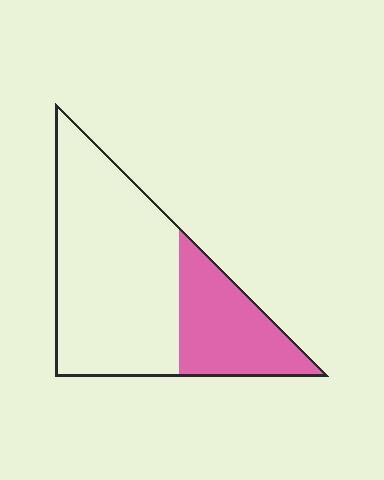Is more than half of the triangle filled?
No.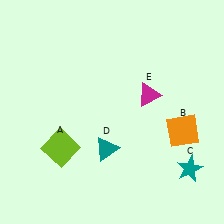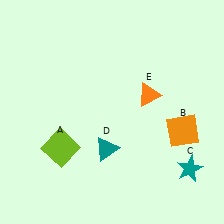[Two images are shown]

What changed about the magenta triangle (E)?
In Image 1, E is magenta. In Image 2, it changed to orange.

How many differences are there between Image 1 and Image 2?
There is 1 difference between the two images.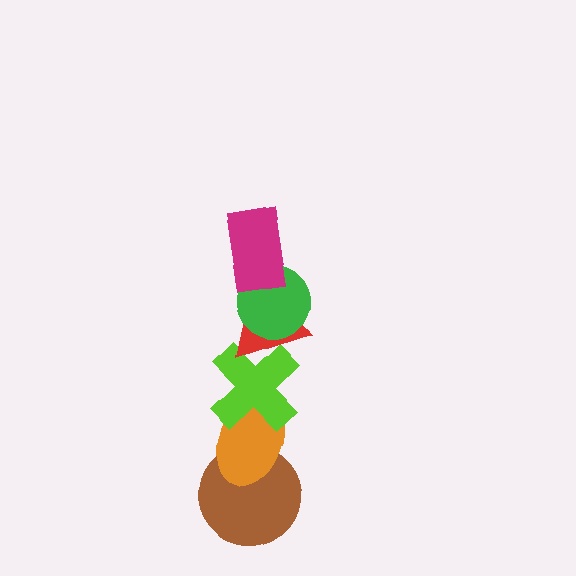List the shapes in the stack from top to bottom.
From top to bottom: the magenta rectangle, the green circle, the red triangle, the lime cross, the orange ellipse, the brown circle.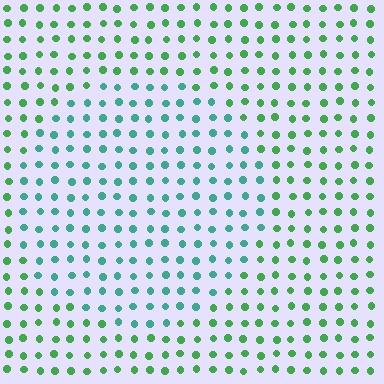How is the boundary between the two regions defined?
The boundary is defined purely by a slight shift in hue (about 37 degrees). Spacing, size, and orientation are identical on both sides.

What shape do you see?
I see a circle.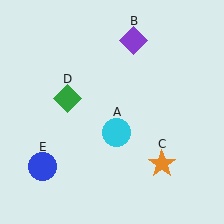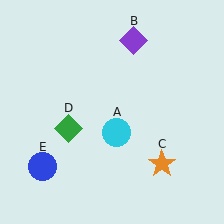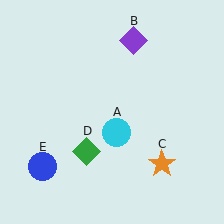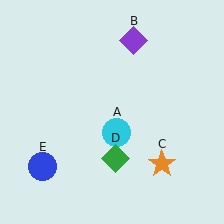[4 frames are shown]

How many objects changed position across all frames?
1 object changed position: green diamond (object D).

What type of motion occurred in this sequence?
The green diamond (object D) rotated counterclockwise around the center of the scene.